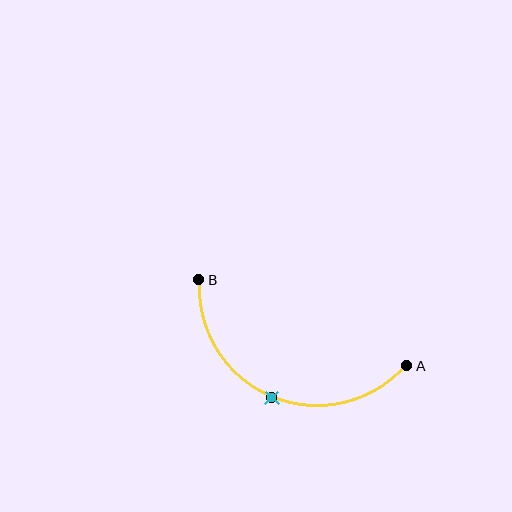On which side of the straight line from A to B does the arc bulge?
The arc bulges below the straight line connecting A and B.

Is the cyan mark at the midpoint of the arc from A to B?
Yes. The cyan mark lies on the arc at equal arc-length from both A and B — it is the arc midpoint.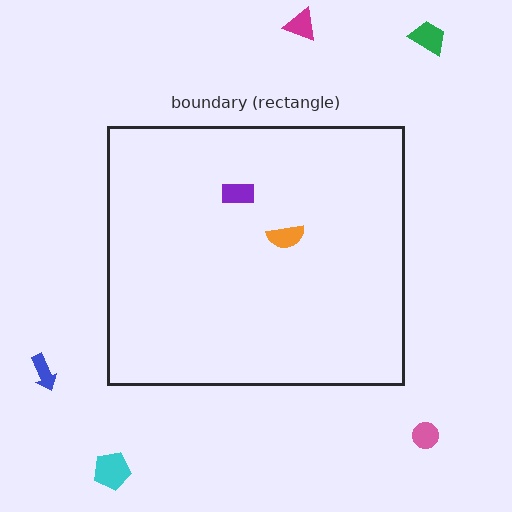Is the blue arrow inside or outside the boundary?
Outside.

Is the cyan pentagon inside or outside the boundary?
Outside.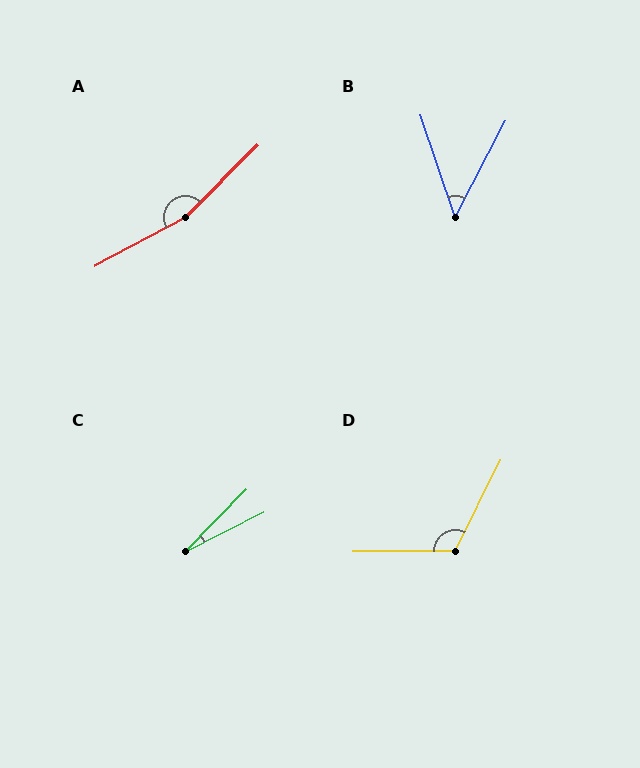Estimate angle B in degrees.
Approximately 46 degrees.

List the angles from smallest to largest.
C (19°), B (46°), D (117°), A (163°).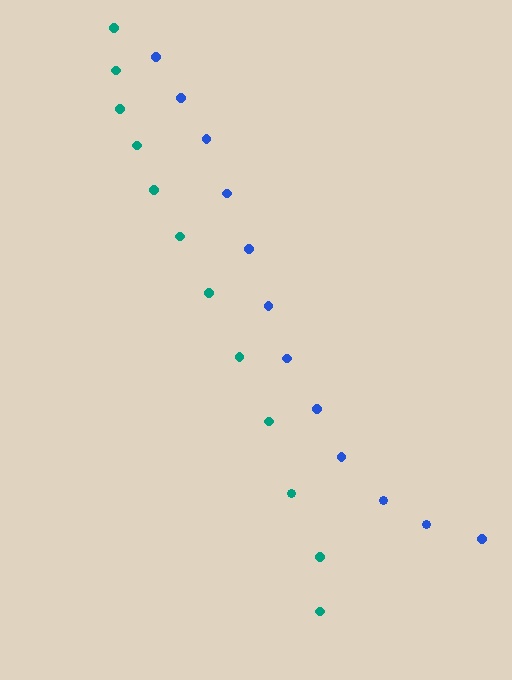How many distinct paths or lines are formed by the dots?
There are 2 distinct paths.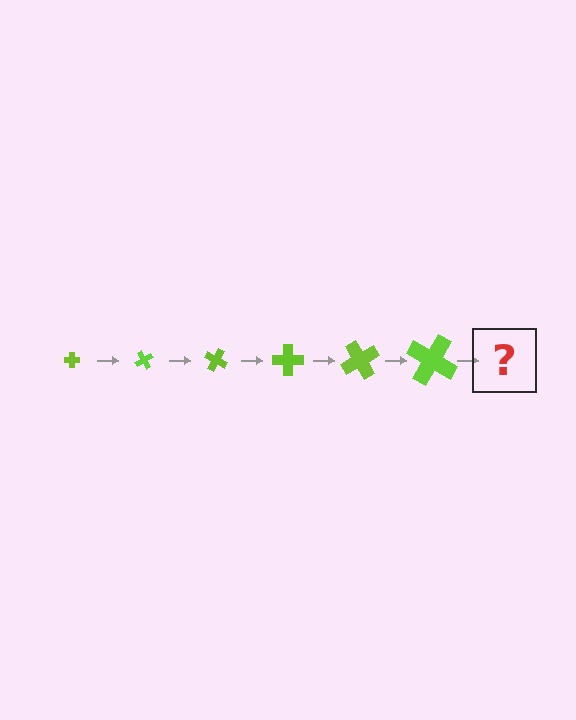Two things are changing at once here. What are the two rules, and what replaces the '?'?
The two rules are that the cross grows larger each step and it rotates 60 degrees each step. The '?' should be a cross, larger than the previous one and rotated 360 degrees from the start.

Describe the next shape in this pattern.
It should be a cross, larger than the previous one and rotated 360 degrees from the start.